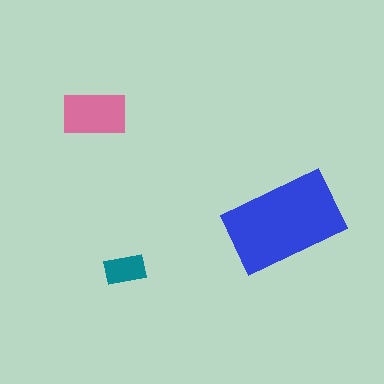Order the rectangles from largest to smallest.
the blue one, the pink one, the teal one.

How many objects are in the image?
There are 3 objects in the image.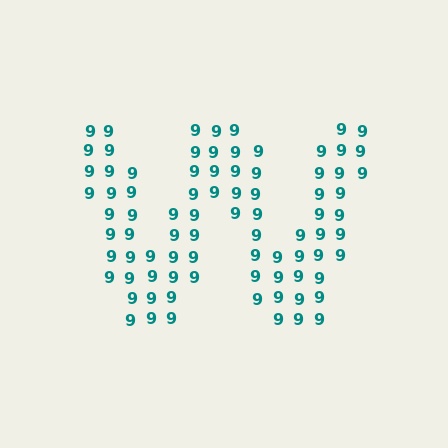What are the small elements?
The small elements are digit 9's.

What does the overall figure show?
The overall figure shows the letter W.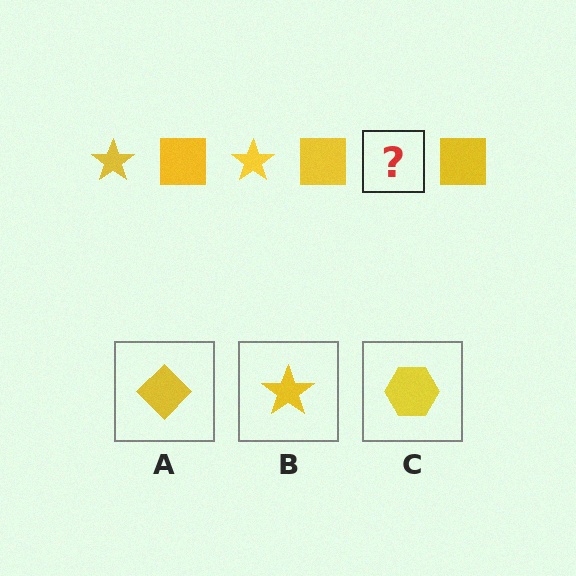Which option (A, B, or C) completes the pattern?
B.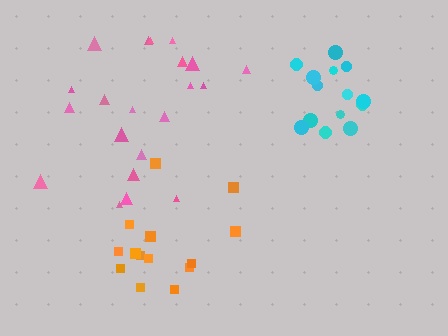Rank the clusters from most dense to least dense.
cyan, orange, pink.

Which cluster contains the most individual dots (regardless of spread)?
Pink (21).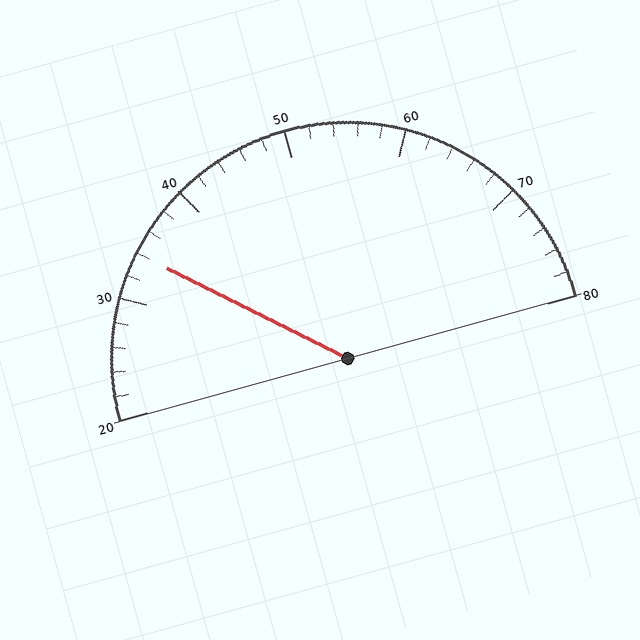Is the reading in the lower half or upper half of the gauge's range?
The reading is in the lower half of the range (20 to 80).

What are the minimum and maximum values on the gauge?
The gauge ranges from 20 to 80.